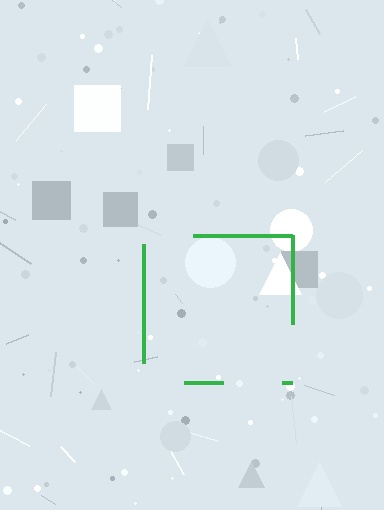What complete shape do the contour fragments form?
The contour fragments form a square.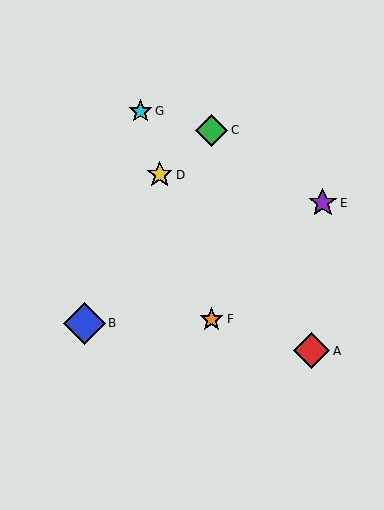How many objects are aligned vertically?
2 objects (C, F) are aligned vertically.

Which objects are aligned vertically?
Objects C, F are aligned vertically.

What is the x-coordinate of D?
Object D is at x≈160.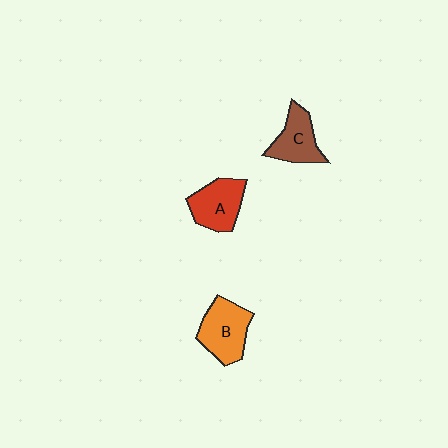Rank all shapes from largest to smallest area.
From largest to smallest: B (orange), A (red), C (brown).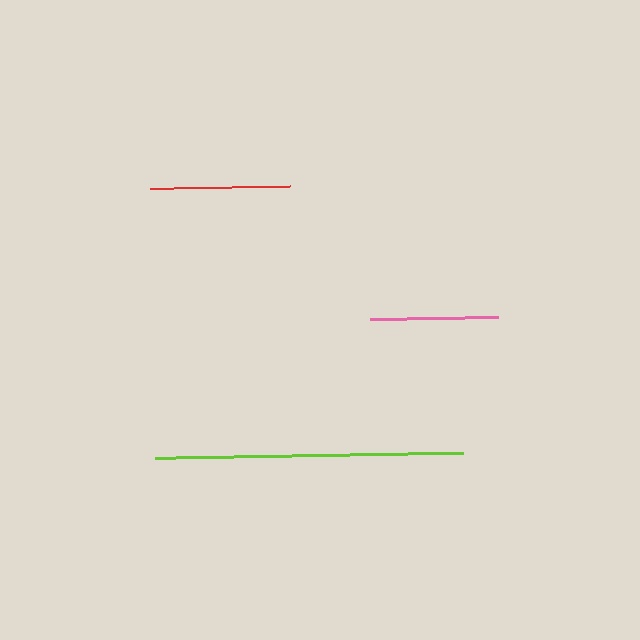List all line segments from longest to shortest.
From longest to shortest: lime, red, pink.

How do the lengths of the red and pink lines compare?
The red and pink lines are approximately the same length.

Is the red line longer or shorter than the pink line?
The red line is longer than the pink line.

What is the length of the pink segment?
The pink segment is approximately 129 pixels long.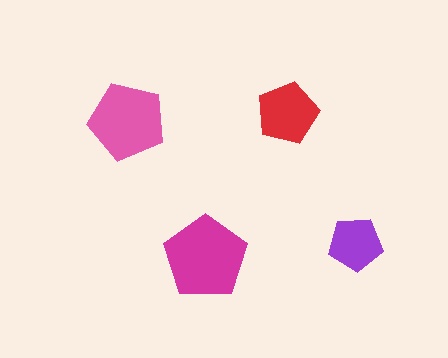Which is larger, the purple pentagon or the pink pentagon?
The pink one.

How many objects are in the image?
There are 4 objects in the image.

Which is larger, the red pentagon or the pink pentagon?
The pink one.